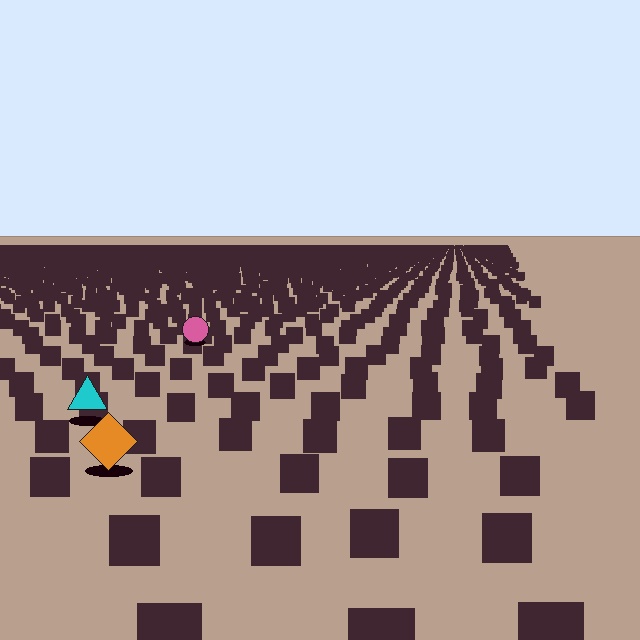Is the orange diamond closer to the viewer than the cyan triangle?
Yes. The orange diamond is closer — you can tell from the texture gradient: the ground texture is coarser near it.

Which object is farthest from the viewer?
The pink circle is farthest from the viewer. It appears smaller and the ground texture around it is denser.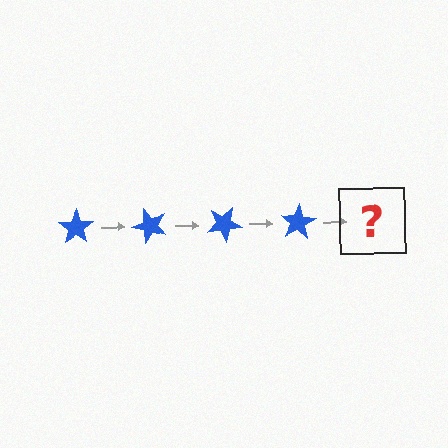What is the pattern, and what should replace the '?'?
The pattern is that the star rotates 50 degrees each step. The '?' should be a blue star rotated 200 degrees.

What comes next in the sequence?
The next element should be a blue star rotated 200 degrees.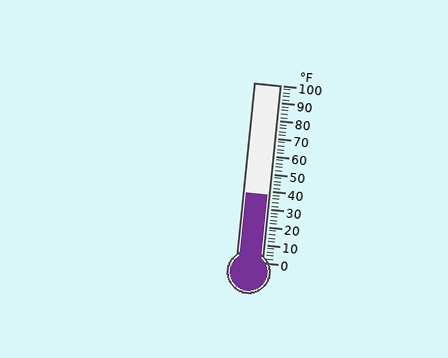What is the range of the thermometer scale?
The thermometer scale ranges from 0°F to 100°F.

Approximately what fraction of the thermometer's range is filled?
The thermometer is filled to approximately 40% of its range.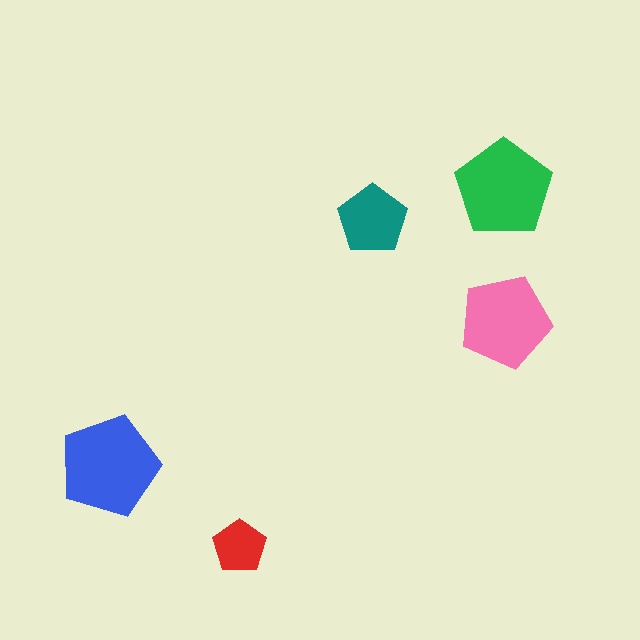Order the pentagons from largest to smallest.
the blue one, the green one, the pink one, the teal one, the red one.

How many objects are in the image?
There are 5 objects in the image.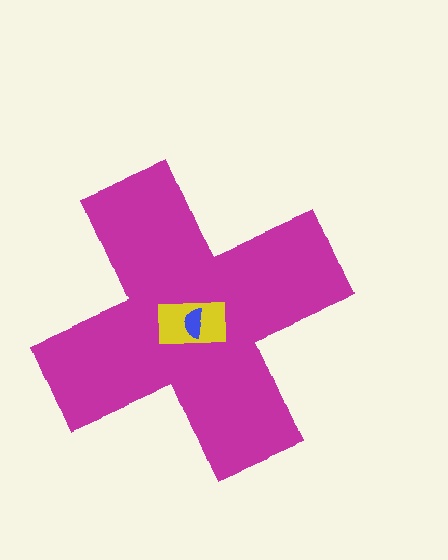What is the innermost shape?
The blue semicircle.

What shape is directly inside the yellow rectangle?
The blue semicircle.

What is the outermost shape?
The magenta cross.